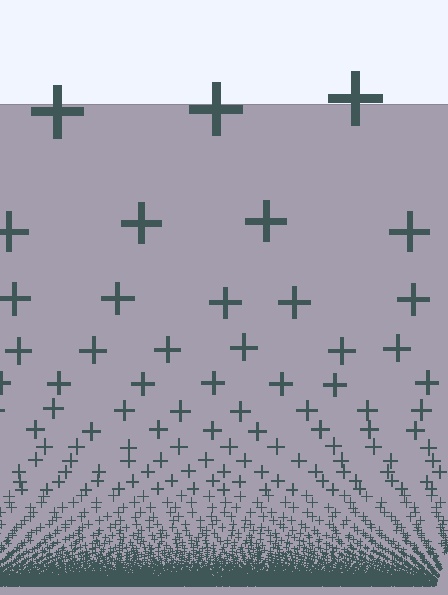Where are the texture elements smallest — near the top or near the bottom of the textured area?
Near the bottom.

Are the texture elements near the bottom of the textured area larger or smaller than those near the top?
Smaller. The gradient is inverted — elements near the bottom are smaller and denser.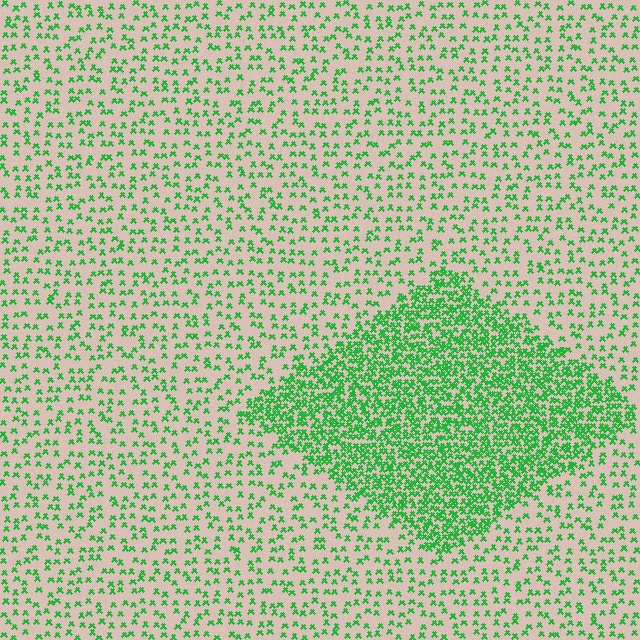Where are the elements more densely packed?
The elements are more densely packed inside the diamond boundary.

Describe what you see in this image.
The image contains small green elements arranged at two different densities. A diamond-shaped region is visible where the elements are more densely packed than the surrounding area.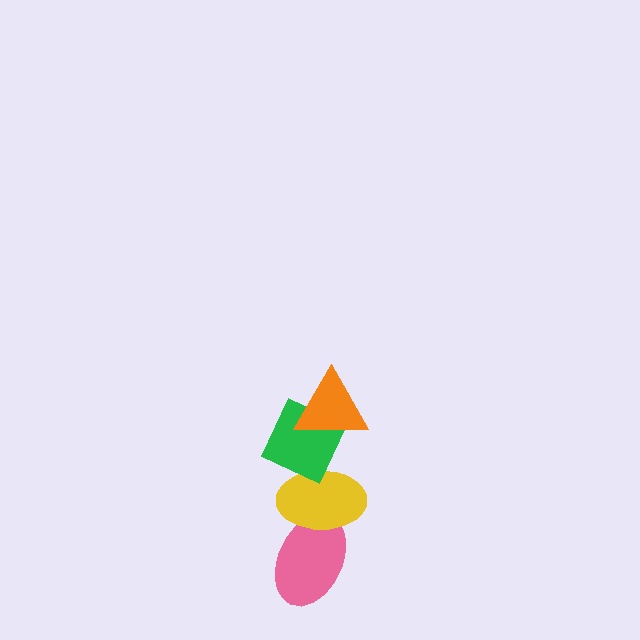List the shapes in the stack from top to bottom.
From top to bottom: the orange triangle, the green diamond, the yellow ellipse, the pink ellipse.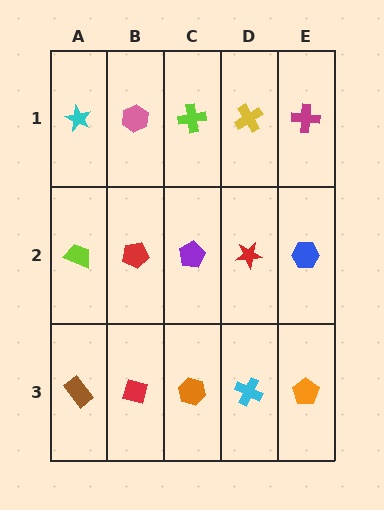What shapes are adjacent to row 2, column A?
A cyan star (row 1, column A), a brown rectangle (row 3, column A), a red pentagon (row 2, column B).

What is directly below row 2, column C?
An orange hexagon.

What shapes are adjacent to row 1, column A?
A lime trapezoid (row 2, column A), a pink hexagon (row 1, column B).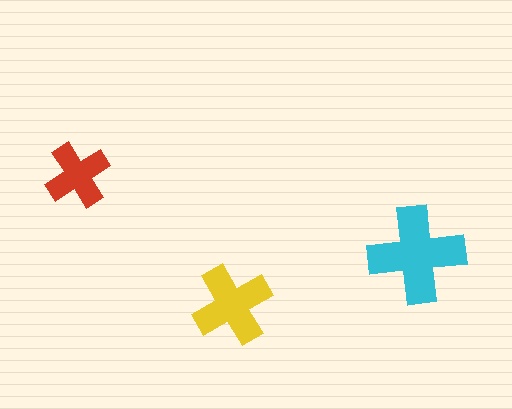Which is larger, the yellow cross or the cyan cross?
The cyan one.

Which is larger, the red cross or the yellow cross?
The yellow one.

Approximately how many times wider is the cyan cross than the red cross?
About 1.5 times wider.